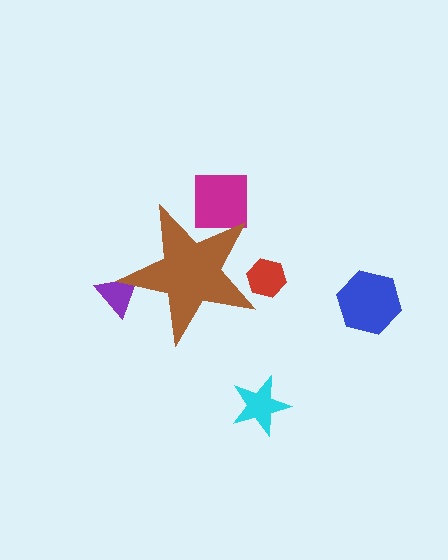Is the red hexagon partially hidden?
Yes, the red hexagon is partially hidden behind the brown star.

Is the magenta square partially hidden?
Yes, the magenta square is partially hidden behind the brown star.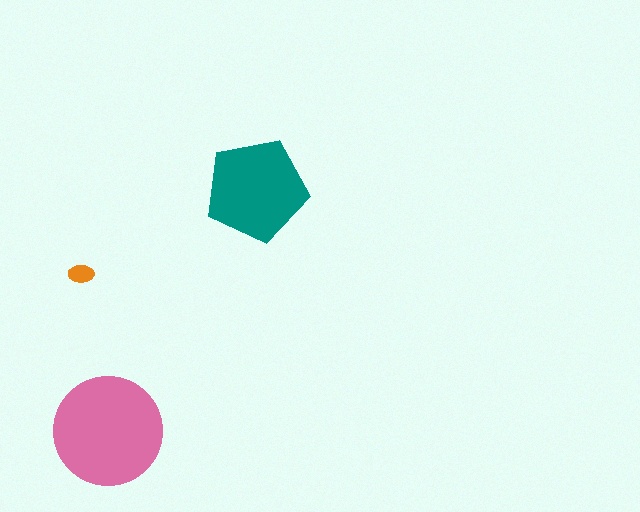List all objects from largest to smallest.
The pink circle, the teal pentagon, the orange ellipse.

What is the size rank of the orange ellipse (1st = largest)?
3rd.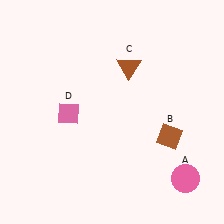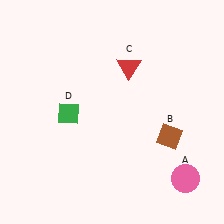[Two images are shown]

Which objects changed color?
C changed from brown to red. D changed from pink to green.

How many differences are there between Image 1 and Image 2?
There are 2 differences between the two images.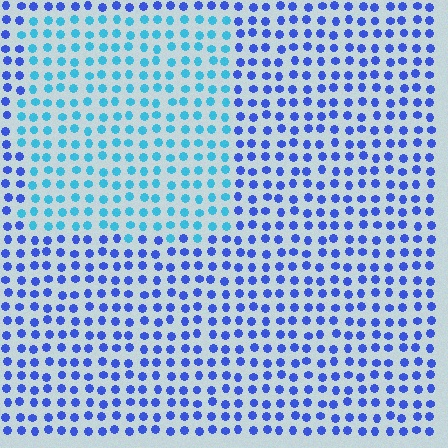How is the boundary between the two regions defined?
The boundary is defined purely by a slight shift in hue (about 39 degrees). Spacing, size, and orientation are identical on both sides.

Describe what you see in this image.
The image is filled with small blue elements in a uniform arrangement. A rectangle-shaped region is visible where the elements are tinted to a slightly different hue, forming a subtle color boundary.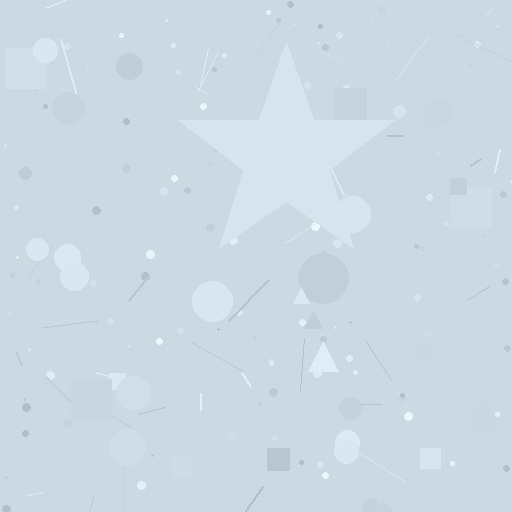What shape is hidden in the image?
A star is hidden in the image.